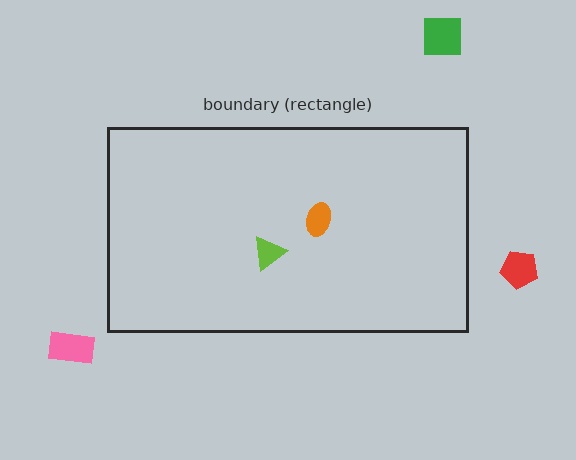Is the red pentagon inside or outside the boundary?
Outside.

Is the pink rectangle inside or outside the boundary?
Outside.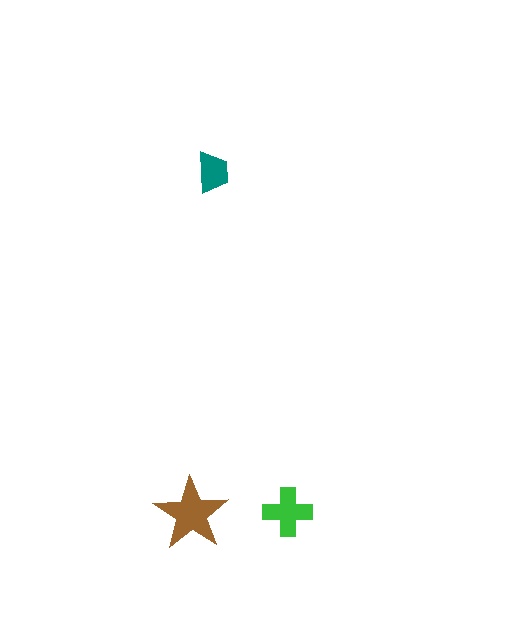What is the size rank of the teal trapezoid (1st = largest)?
3rd.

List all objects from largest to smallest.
The brown star, the green cross, the teal trapezoid.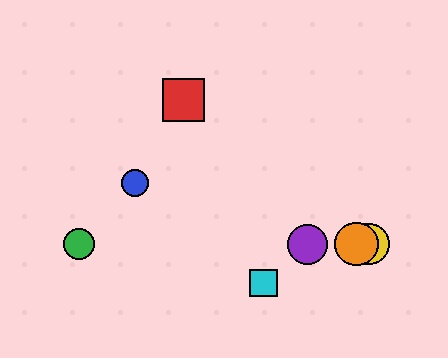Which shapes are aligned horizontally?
The green circle, the yellow circle, the purple circle, the orange circle are aligned horizontally.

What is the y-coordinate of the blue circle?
The blue circle is at y≈183.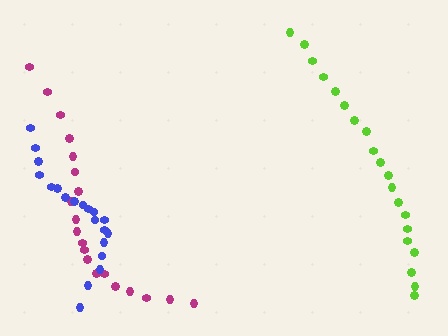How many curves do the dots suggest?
There are 3 distinct paths.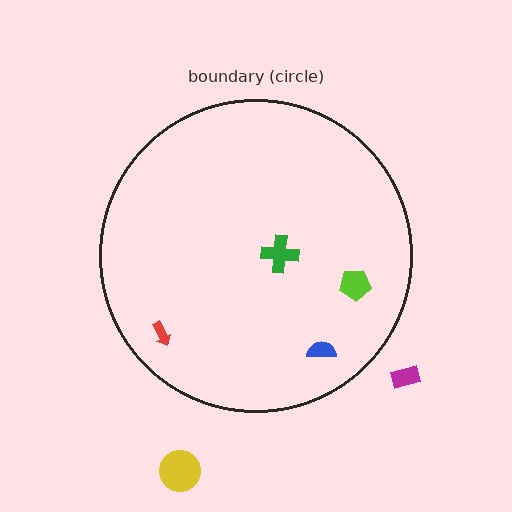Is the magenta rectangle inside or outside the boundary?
Outside.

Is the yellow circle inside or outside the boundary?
Outside.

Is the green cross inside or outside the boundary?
Inside.